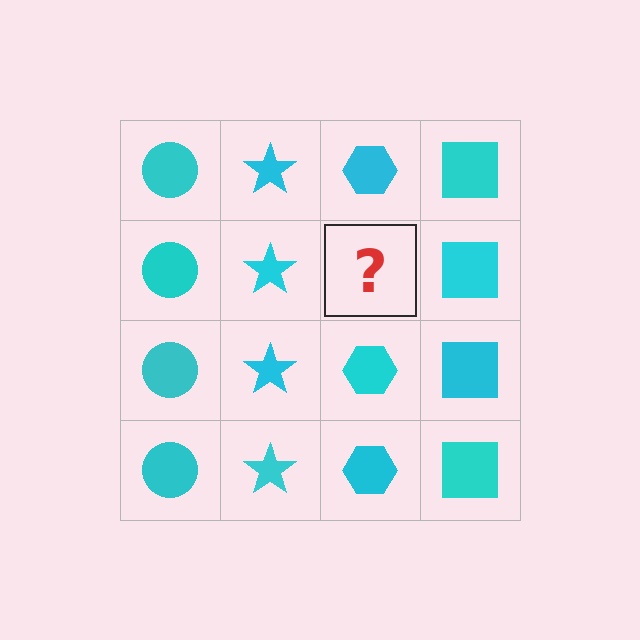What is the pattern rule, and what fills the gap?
The rule is that each column has a consistent shape. The gap should be filled with a cyan hexagon.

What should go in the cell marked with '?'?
The missing cell should contain a cyan hexagon.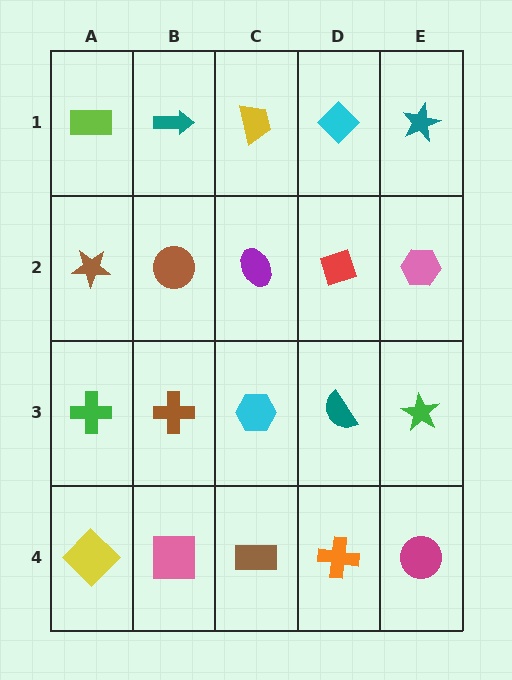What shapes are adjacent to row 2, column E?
A teal star (row 1, column E), a green star (row 3, column E), a red diamond (row 2, column D).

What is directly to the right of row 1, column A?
A teal arrow.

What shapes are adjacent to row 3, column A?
A brown star (row 2, column A), a yellow diamond (row 4, column A), a brown cross (row 3, column B).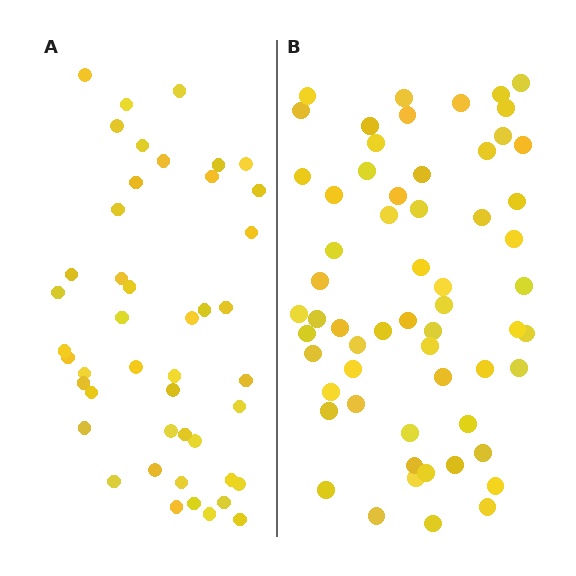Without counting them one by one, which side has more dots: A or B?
Region B (the right region) has more dots.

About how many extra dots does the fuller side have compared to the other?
Region B has approximately 15 more dots than region A.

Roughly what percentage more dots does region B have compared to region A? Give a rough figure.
About 35% more.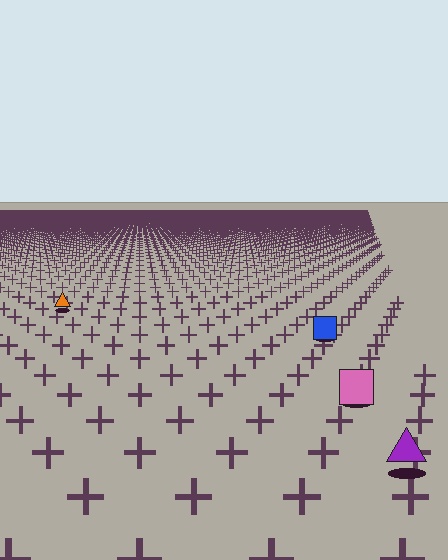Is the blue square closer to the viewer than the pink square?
No. The pink square is closer — you can tell from the texture gradient: the ground texture is coarser near it.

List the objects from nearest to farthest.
From nearest to farthest: the purple triangle, the pink square, the blue square, the orange triangle.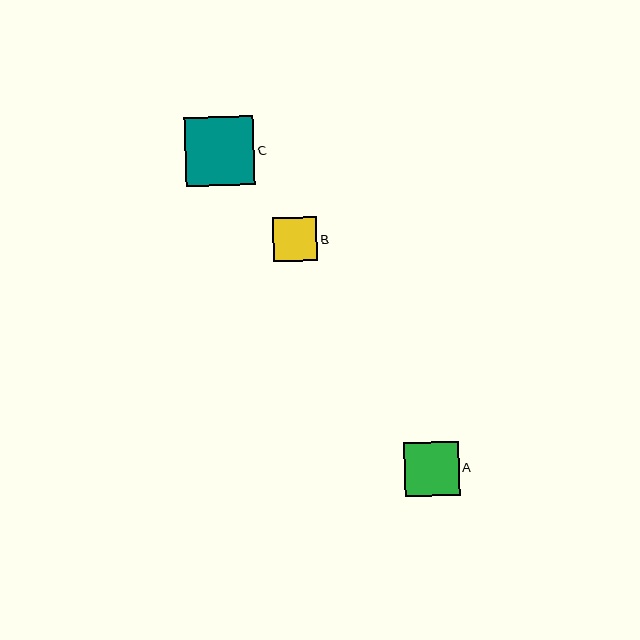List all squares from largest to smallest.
From largest to smallest: C, A, B.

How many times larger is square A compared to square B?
Square A is approximately 1.2 times the size of square B.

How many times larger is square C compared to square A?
Square C is approximately 1.3 times the size of square A.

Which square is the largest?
Square C is the largest with a size of approximately 69 pixels.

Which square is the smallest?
Square B is the smallest with a size of approximately 44 pixels.